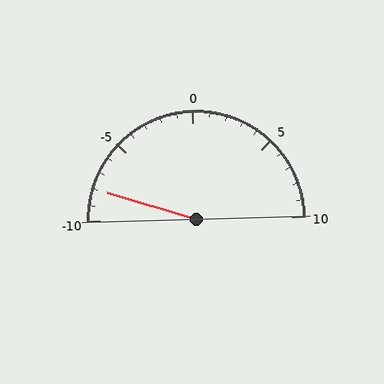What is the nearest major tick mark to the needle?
The nearest major tick mark is -10.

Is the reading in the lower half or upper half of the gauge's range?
The reading is in the lower half of the range (-10 to 10).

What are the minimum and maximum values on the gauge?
The gauge ranges from -10 to 10.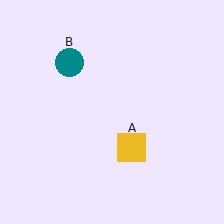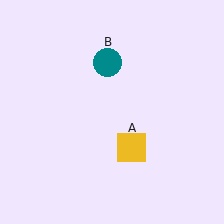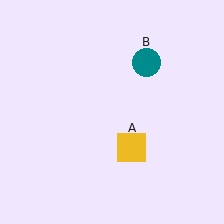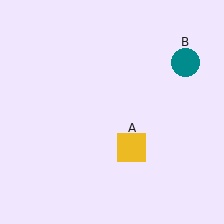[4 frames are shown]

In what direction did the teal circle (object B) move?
The teal circle (object B) moved right.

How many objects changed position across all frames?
1 object changed position: teal circle (object B).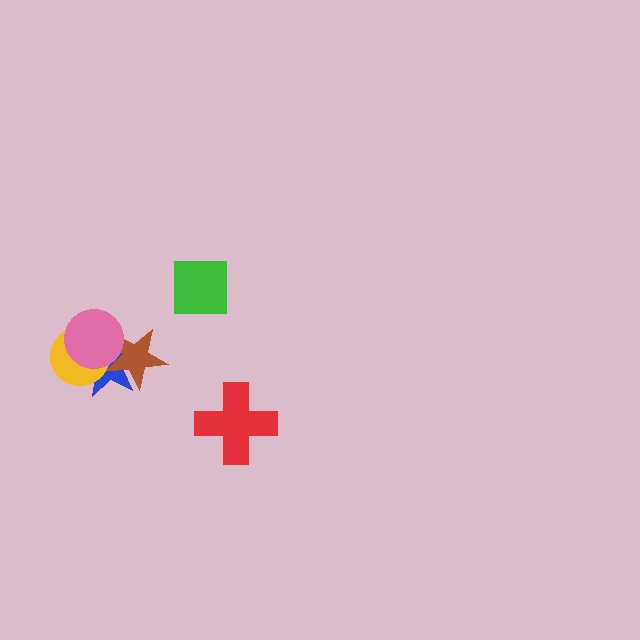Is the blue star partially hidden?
Yes, it is partially covered by another shape.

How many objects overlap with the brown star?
3 objects overlap with the brown star.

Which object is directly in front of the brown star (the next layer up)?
The yellow circle is directly in front of the brown star.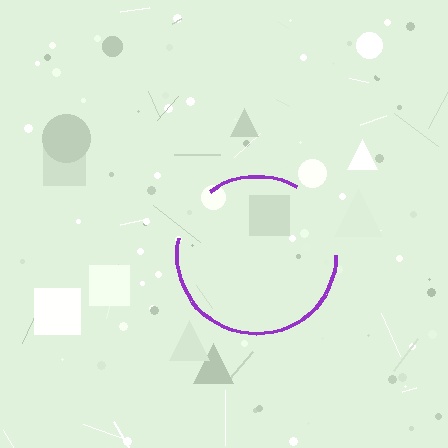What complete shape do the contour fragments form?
The contour fragments form a circle.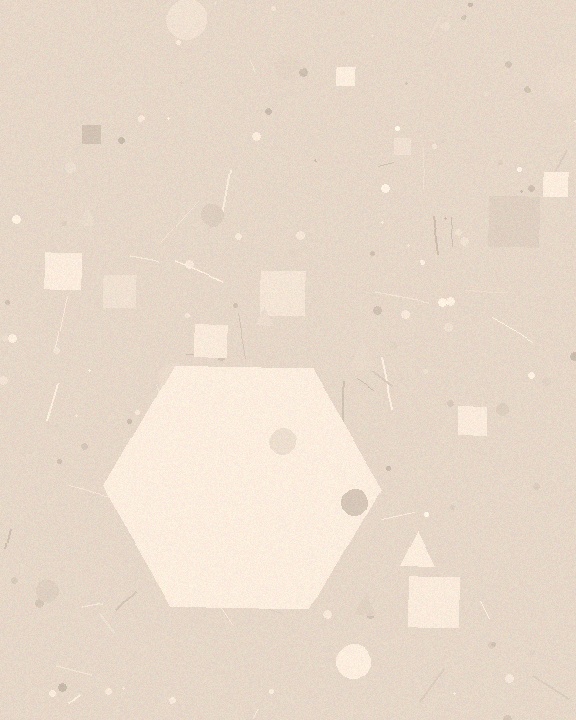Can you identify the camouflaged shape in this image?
The camouflaged shape is a hexagon.